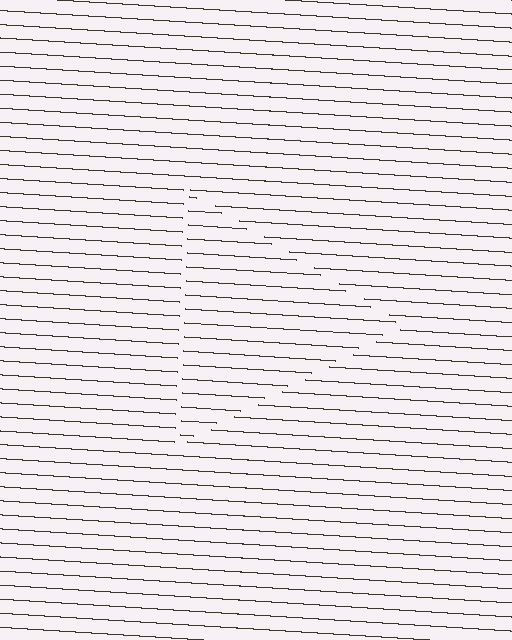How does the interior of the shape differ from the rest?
The interior of the shape contains the same grating, shifted by half a period — the contour is defined by the phase discontinuity where line-ends from the inner and outer gratings abut.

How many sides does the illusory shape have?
3 sides — the line-ends trace a triangle.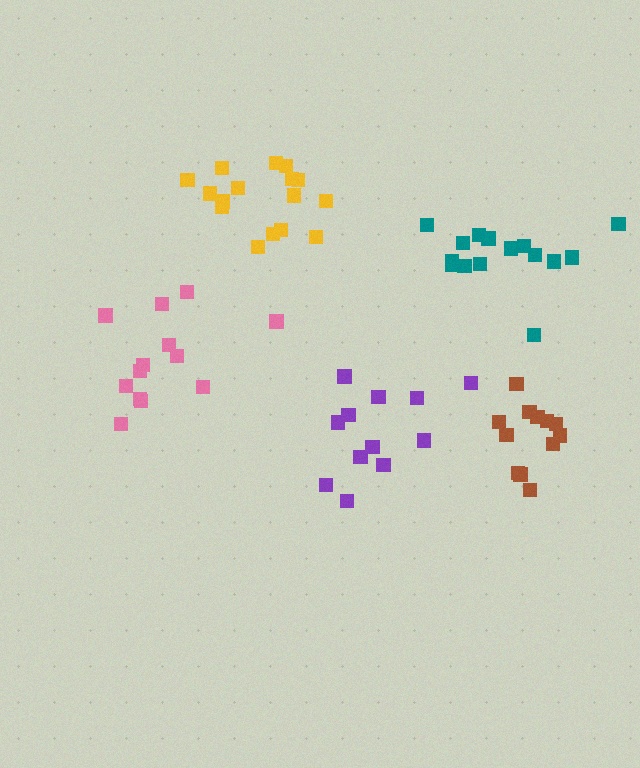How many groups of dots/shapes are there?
There are 5 groups.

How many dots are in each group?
Group 1: 15 dots, Group 2: 12 dots, Group 3: 13 dots, Group 4: 12 dots, Group 5: 16 dots (68 total).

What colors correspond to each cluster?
The clusters are colored: teal, purple, pink, brown, yellow.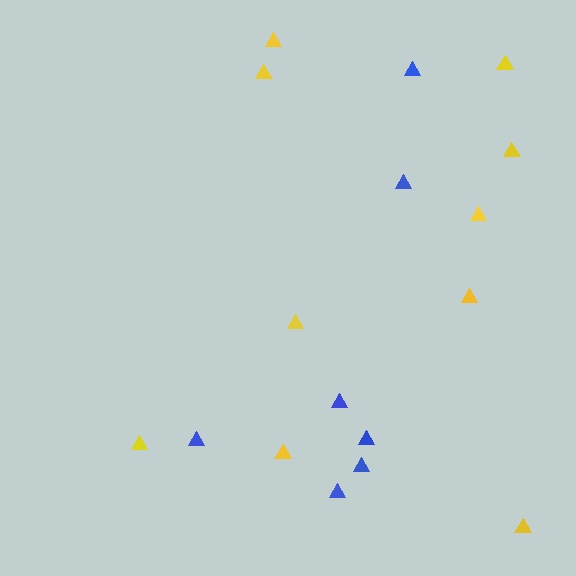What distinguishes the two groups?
There are 2 groups: one group of yellow triangles (10) and one group of blue triangles (7).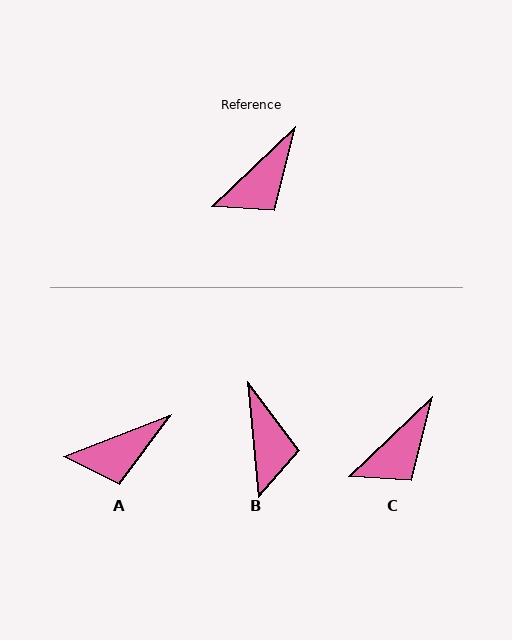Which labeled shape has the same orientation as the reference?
C.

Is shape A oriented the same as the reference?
No, it is off by about 22 degrees.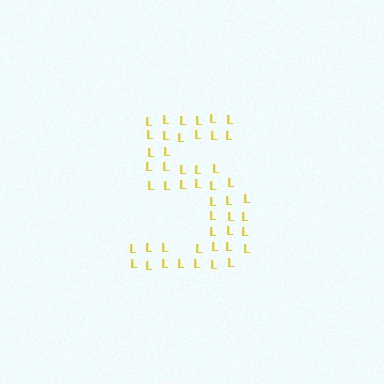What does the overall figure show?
The overall figure shows the digit 5.